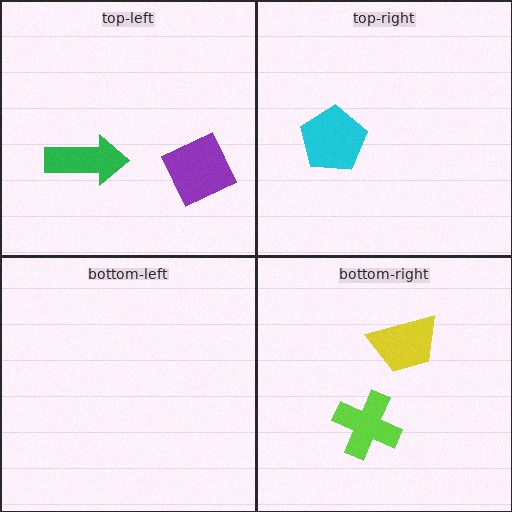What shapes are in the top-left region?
The purple square, the green arrow.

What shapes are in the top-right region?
The cyan pentagon.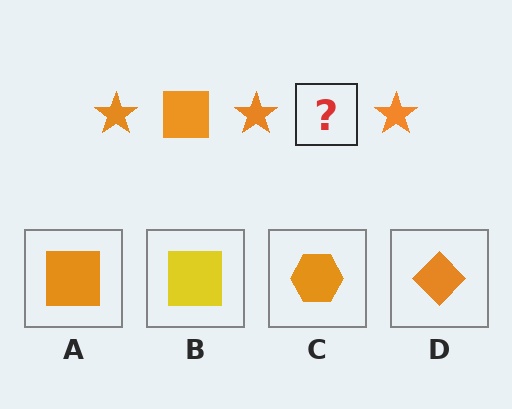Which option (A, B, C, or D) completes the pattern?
A.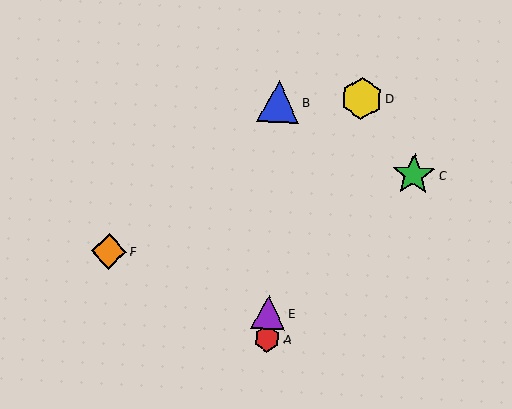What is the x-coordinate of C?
Object C is at x≈414.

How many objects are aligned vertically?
3 objects (A, B, E) are aligned vertically.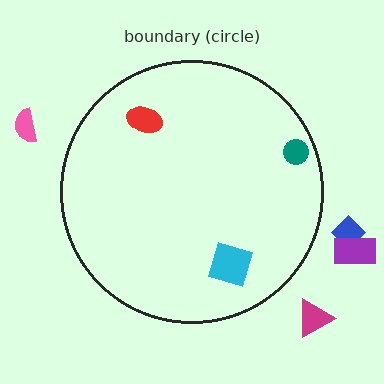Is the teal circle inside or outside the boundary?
Inside.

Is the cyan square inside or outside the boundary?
Inside.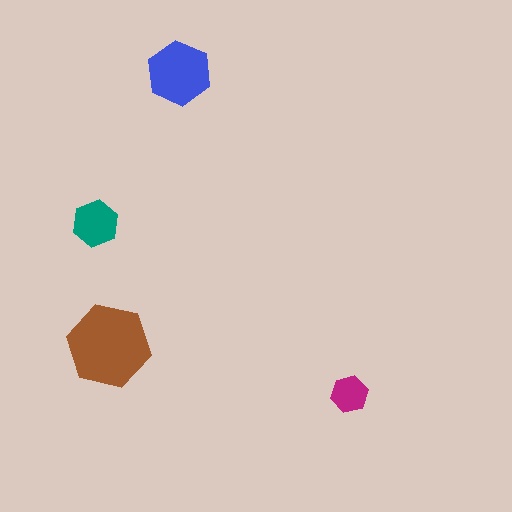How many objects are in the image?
There are 4 objects in the image.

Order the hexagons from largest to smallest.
the brown one, the blue one, the teal one, the magenta one.